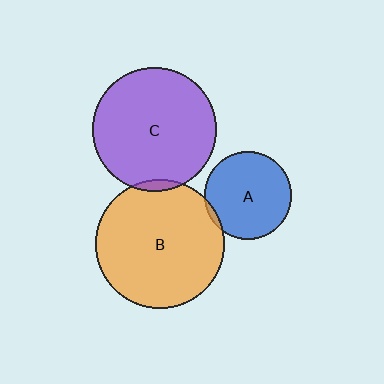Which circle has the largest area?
Circle B (orange).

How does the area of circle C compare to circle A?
Approximately 2.0 times.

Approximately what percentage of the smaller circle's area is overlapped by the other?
Approximately 5%.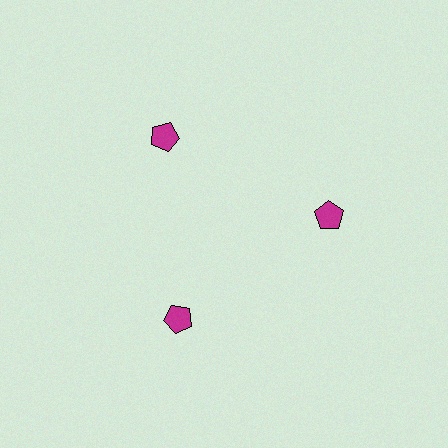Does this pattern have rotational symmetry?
Yes, this pattern has 3-fold rotational symmetry. It looks the same after rotating 120 degrees around the center.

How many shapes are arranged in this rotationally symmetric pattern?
There are 3 shapes, arranged in 3 groups of 1.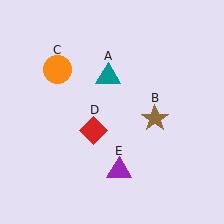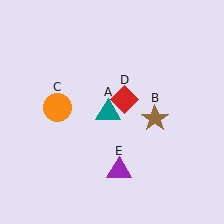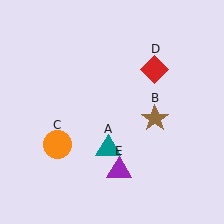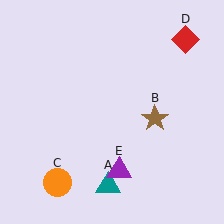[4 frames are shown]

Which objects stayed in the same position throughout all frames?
Brown star (object B) and purple triangle (object E) remained stationary.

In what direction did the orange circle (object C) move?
The orange circle (object C) moved down.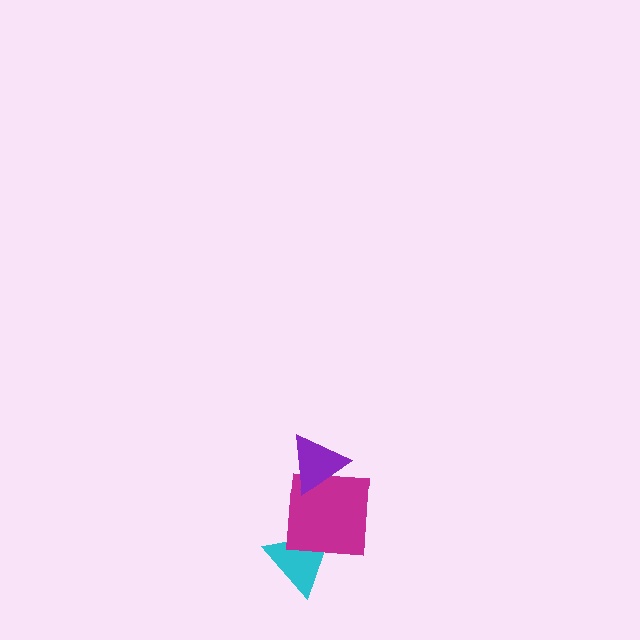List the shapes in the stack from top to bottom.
From top to bottom: the purple triangle, the magenta square, the cyan triangle.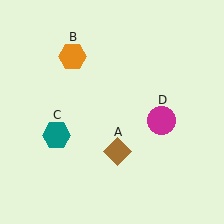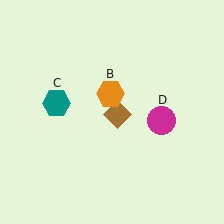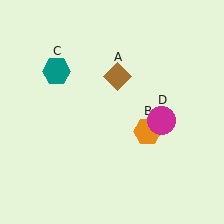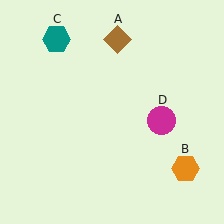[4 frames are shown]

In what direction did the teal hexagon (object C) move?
The teal hexagon (object C) moved up.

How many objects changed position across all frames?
3 objects changed position: brown diamond (object A), orange hexagon (object B), teal hexagon (object C).